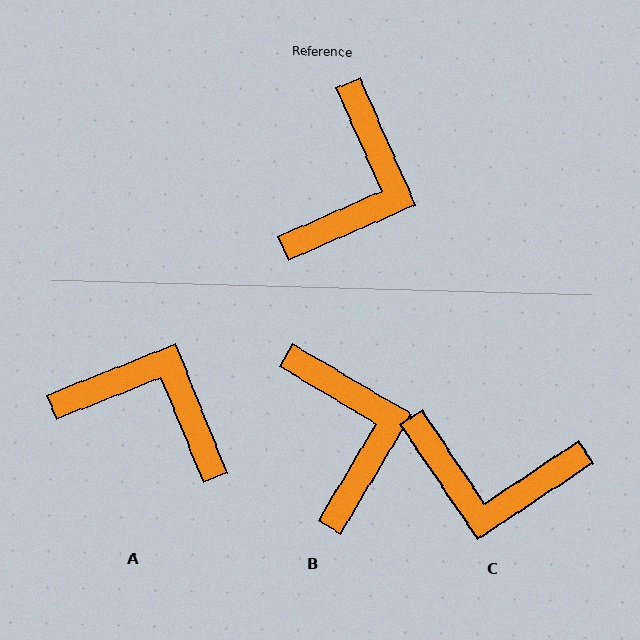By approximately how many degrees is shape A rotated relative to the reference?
Approximately 88 degrees counter-clockwise.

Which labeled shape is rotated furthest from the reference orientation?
A, about 88 degrees away.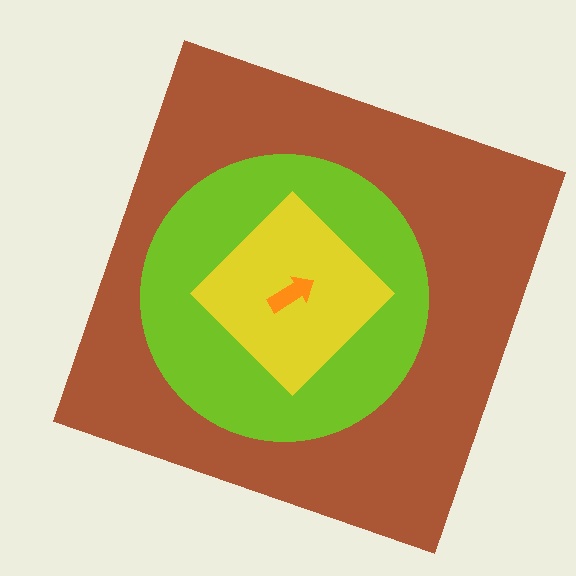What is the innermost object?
The orange arrow.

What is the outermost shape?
The brown square.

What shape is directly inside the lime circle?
The yellow diamond.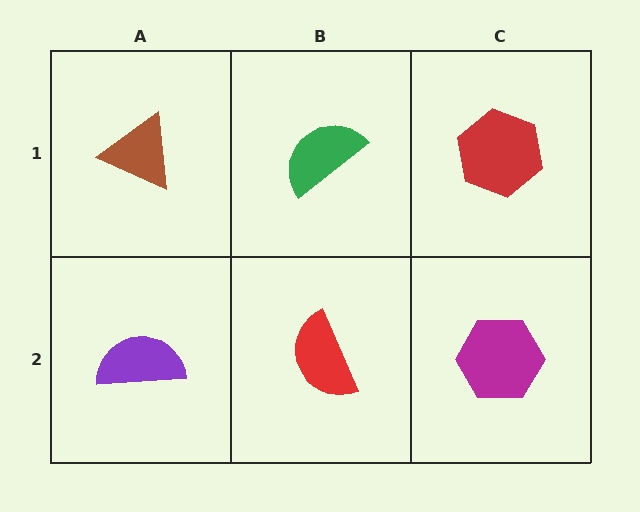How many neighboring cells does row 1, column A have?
2.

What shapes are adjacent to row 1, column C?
A magenta hexagon (row 2, column C), a green semicircle (row 1, column B).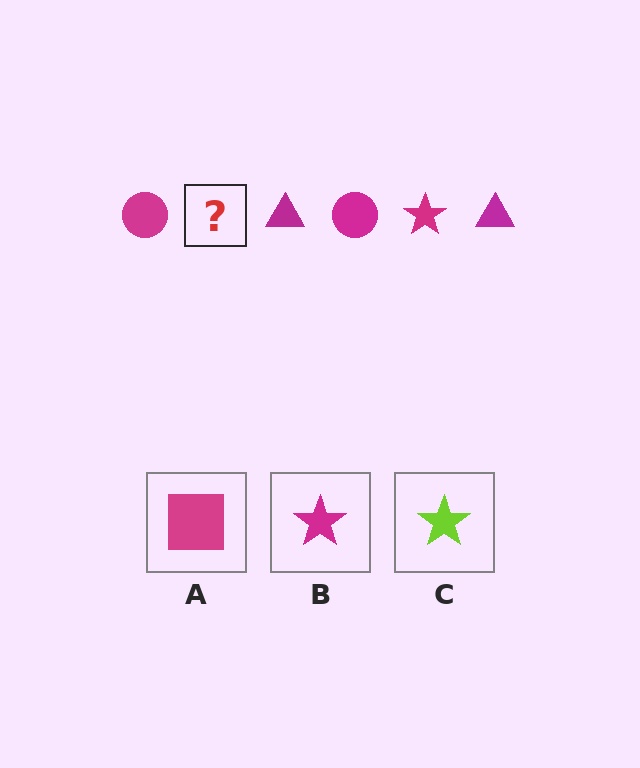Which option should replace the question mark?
Option B.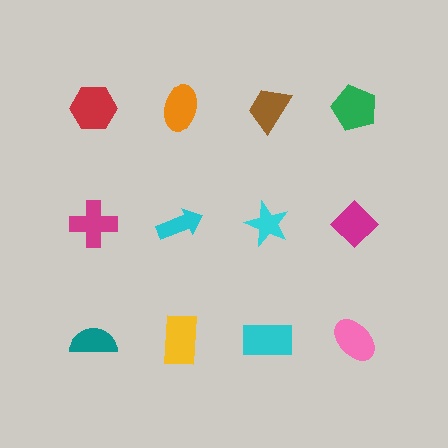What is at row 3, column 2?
A yellow rectangle.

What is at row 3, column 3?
A cyan rectangle.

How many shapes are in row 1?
4 shapes.